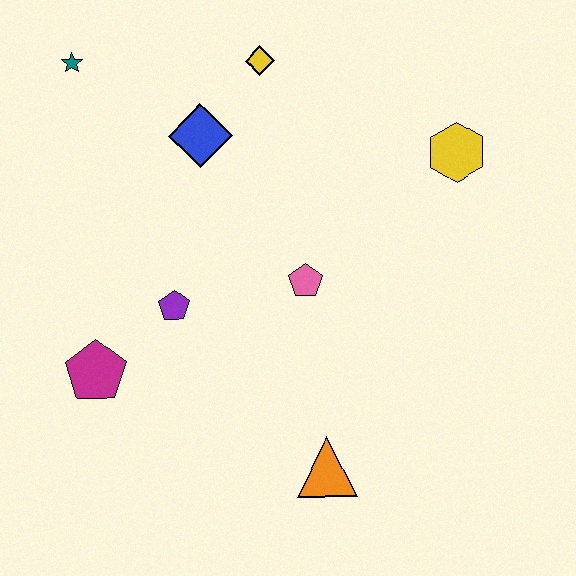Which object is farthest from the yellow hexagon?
The magenta pentagon is farthest from the yellow hexagon.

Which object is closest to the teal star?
The blue diamond is closest to the teal star.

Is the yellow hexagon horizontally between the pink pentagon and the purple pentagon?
No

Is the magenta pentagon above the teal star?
No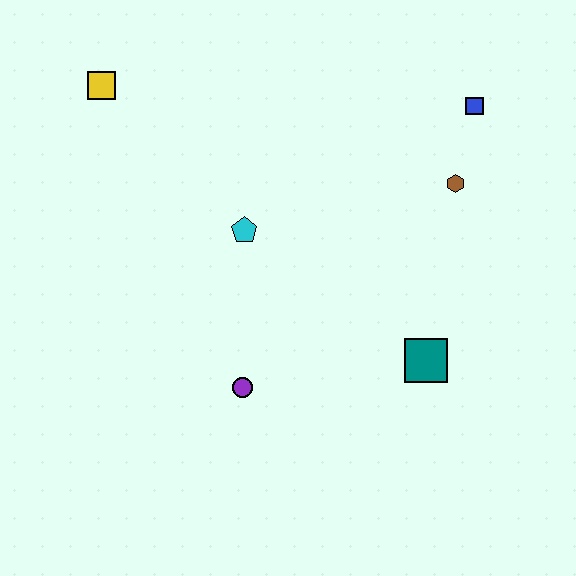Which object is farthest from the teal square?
The yellow square is farthest from the teal square.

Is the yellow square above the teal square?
Yes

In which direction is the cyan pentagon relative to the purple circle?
The cyan pentagon is above the purple circle.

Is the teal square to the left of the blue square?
Yes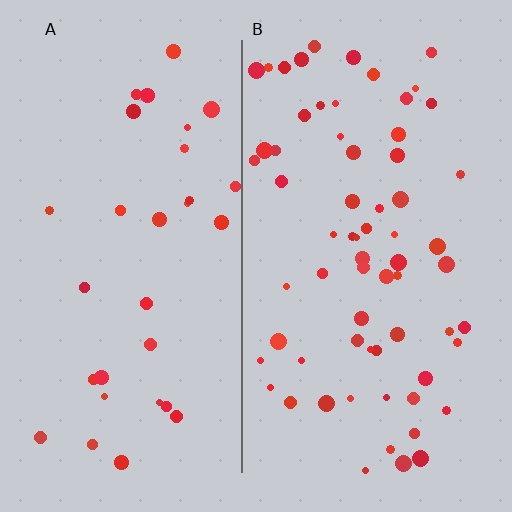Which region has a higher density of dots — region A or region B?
B (the right).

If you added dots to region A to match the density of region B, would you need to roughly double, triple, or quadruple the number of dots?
Approximately double.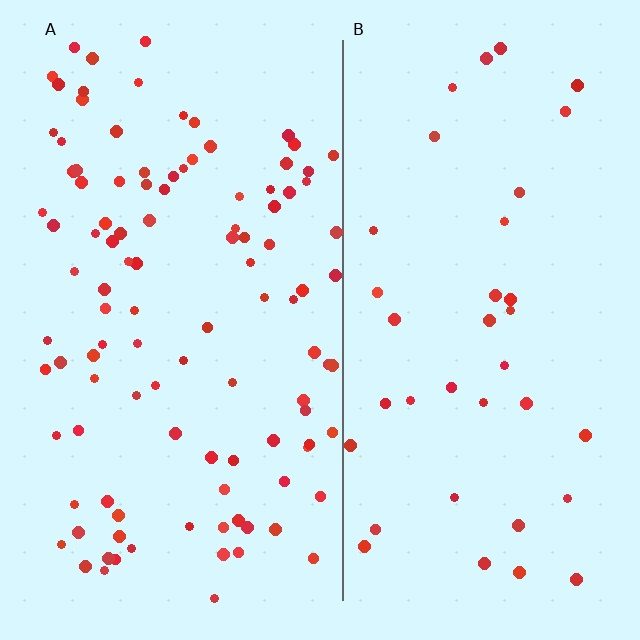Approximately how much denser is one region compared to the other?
Approximately 2.9× — region A over region B.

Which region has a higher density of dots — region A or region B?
A (the left).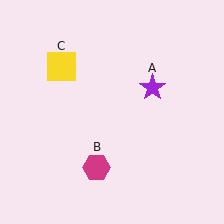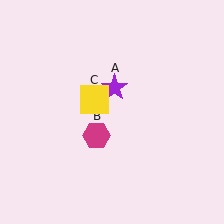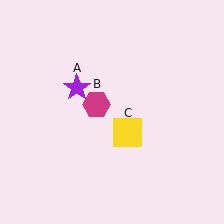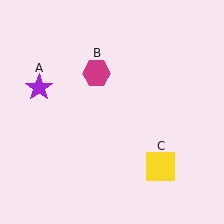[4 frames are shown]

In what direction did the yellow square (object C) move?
The yellow square (object C) moved down and to the right.